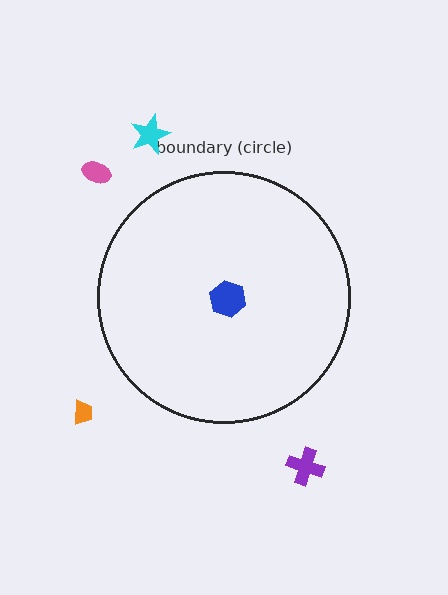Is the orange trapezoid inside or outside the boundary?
Outside.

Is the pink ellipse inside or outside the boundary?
Outside.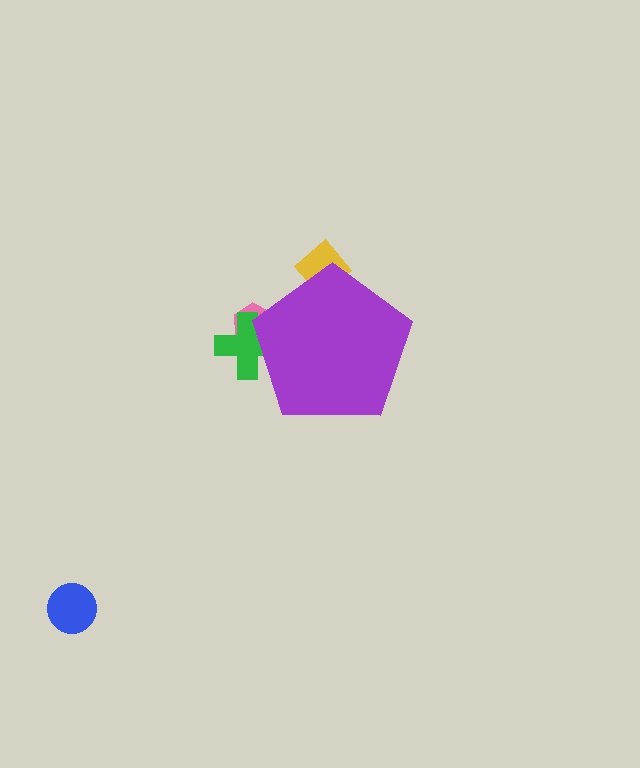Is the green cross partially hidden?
Yes, the green cross is partially hidden behind the purple pentagon.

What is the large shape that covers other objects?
A purple pentagon.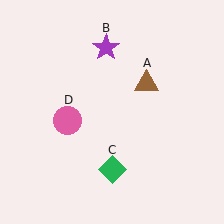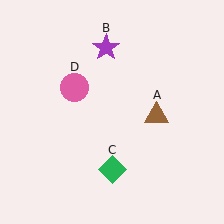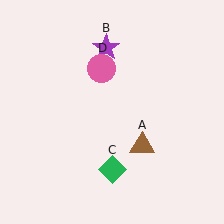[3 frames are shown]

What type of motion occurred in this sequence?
The brown triangle (object A), pink circle (object D) rotated clockwise around the center of the scene.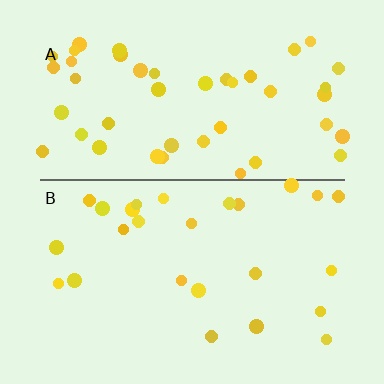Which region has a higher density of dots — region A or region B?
A (the top).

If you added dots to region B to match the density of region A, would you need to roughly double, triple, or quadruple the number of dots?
Approximately double.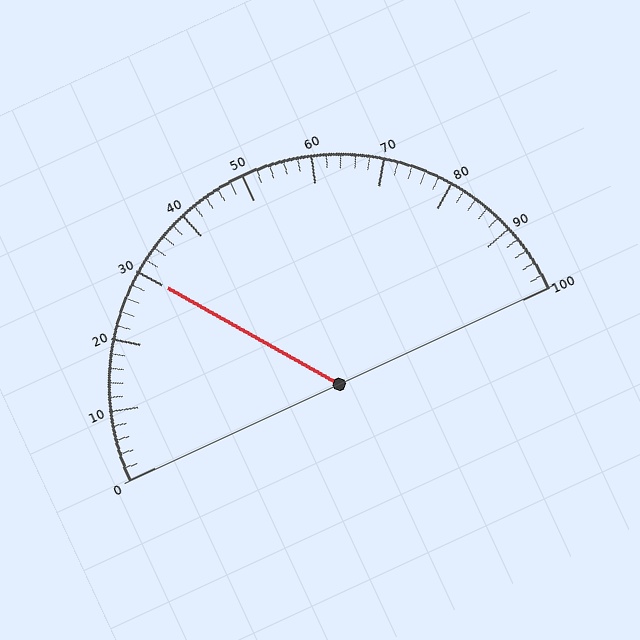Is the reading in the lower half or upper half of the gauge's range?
The reading is in the lower half of the range (0 to 100).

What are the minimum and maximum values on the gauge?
The gauge ranges from 0 to 100.